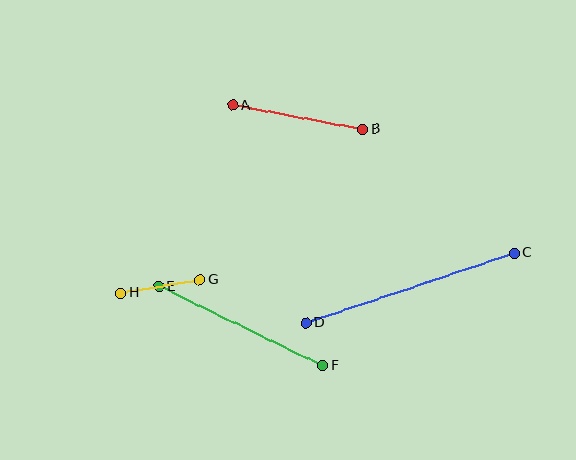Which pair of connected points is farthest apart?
Points C and D are farthest apart.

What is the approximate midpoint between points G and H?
The midpoint is at approximately (160, 286) pixels.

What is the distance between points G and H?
The distance is approximately 81 pixels.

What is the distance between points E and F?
The distance is approximately 182 pixels.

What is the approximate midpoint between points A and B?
The midpoint is at approximately (298, 117) pixels.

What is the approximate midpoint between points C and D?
The midpoint is at approximately (410, 288) pixels.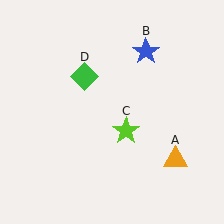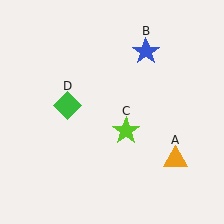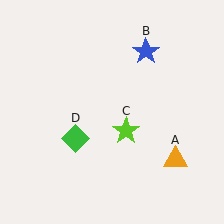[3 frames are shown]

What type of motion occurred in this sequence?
The green diamond (object D) rotated counterclockwise around the center of the scene.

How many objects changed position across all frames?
1 object changed position: green diamond (object D).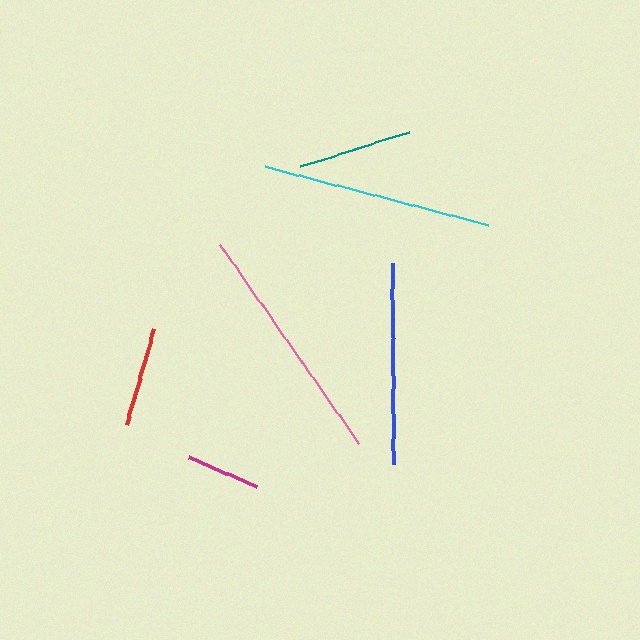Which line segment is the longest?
The pink line is the longest at approximately 244 pixels.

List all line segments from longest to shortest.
From longest to shortest: pink, cyan, blue, teal, red, magenta.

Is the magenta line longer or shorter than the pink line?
The pink line is longer than the magenta line.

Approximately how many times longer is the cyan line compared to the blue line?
The cyan line is approximately 1.1 times the length of the blue line.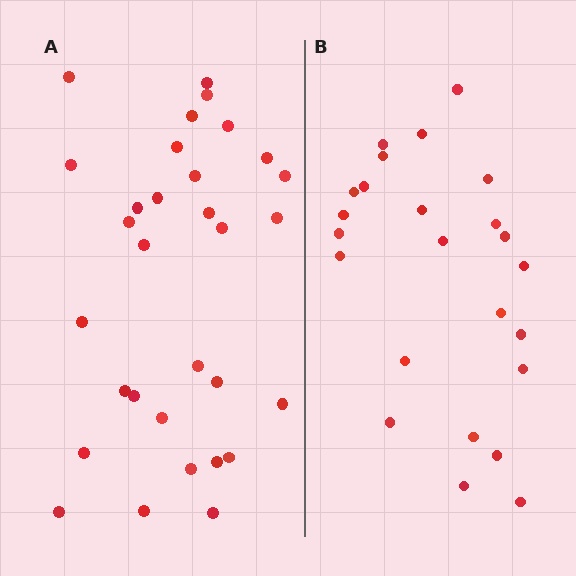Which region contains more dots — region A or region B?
Region A (the left region) has more dots.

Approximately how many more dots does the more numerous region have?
Region A has roughly 8 or so more dots than region B.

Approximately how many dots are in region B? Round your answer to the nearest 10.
About 20 dots. (The exact count is 24, which rounds to 20.)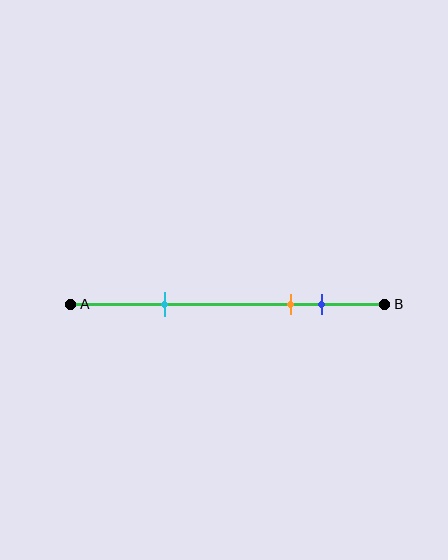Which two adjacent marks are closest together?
The orange and blue marks are the closest adjacent pair.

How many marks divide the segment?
There are 3 marks dividing the segment.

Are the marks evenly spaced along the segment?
No, the marks are not evenly spaced.